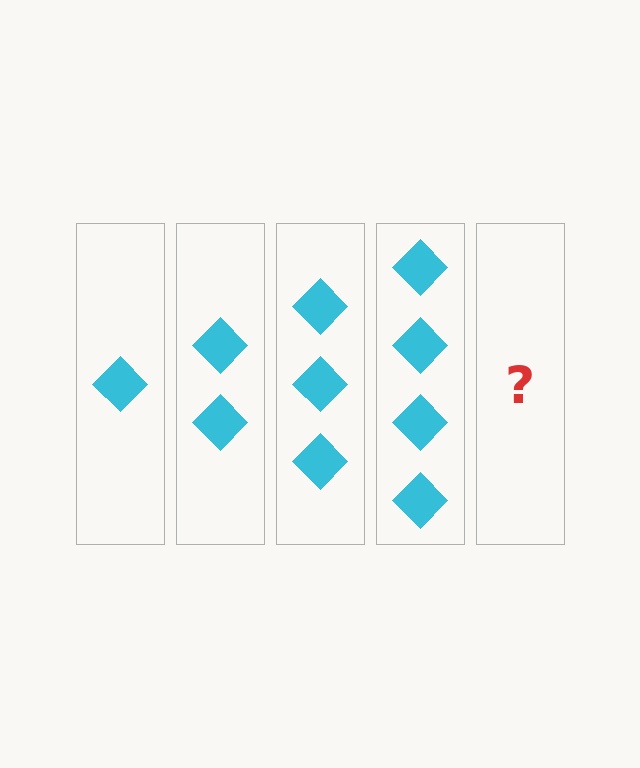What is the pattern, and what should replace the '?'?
The pattern is that each step adds one more diamond. The '?' should be 5 diamonds.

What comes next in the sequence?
The next element should be 5 diamonds.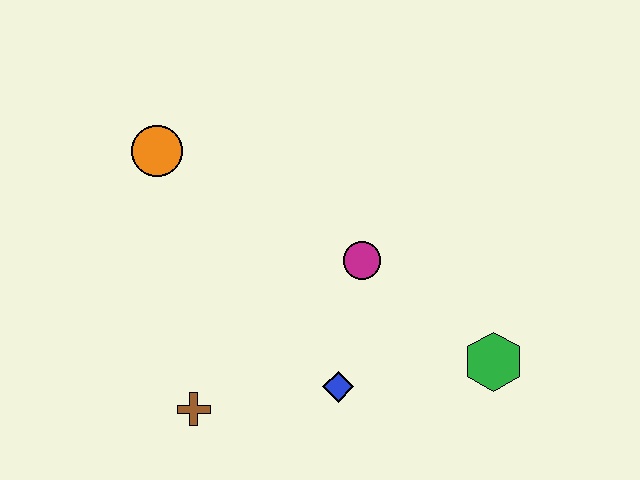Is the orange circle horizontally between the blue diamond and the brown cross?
No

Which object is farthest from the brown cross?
The green hexagon is farthest from the brown cross.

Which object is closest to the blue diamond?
The magenta circle is closest to the blue diamond.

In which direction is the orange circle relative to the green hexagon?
The orange circle is to the left of the green hexagon.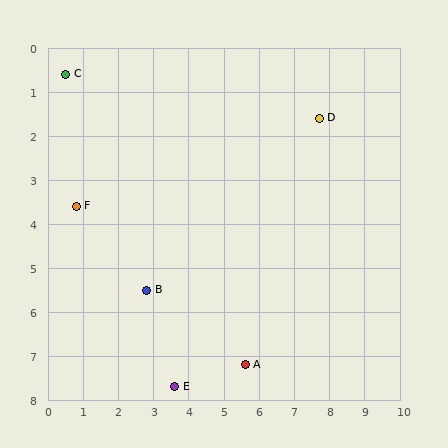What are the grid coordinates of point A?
Point A is at approximately (5.6, 7.2).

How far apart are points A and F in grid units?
Points A and F are about 6.0 grid units apart.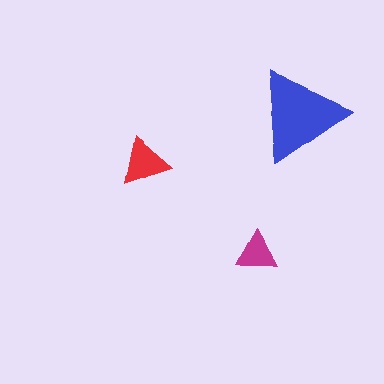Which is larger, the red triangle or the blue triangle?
The blue one.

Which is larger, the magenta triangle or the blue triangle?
The blue one.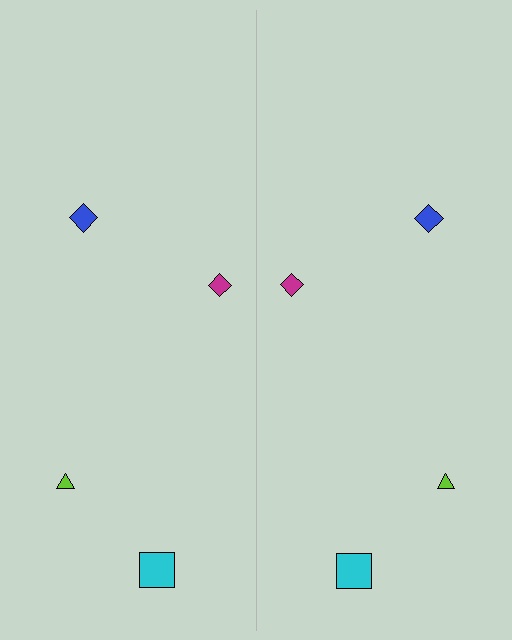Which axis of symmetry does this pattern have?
The pattern has a vertical axis of symmetry running through the center of the image.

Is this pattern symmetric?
Yes, this pattern has bilateral (reflection) symmetry.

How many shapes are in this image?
There are 8 shapes in this image.